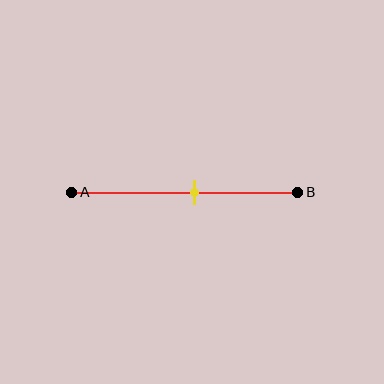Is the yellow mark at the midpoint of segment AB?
No, the mark is at about 55% from A, not at the 50% midpoint.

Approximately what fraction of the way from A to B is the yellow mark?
The yellow mark is approximately 55% of the way from A to B.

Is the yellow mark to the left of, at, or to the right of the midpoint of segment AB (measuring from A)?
The yellow mark is to the right of the midpoint of segment AB.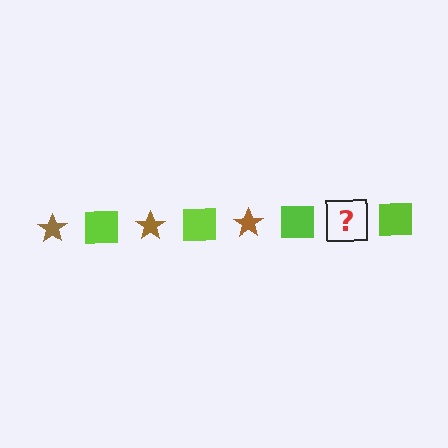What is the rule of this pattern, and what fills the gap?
The rule is that the pattern alternates between brown star and lime square. The gap should be filled with a brown star.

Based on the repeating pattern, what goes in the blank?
The blank should be a brown star.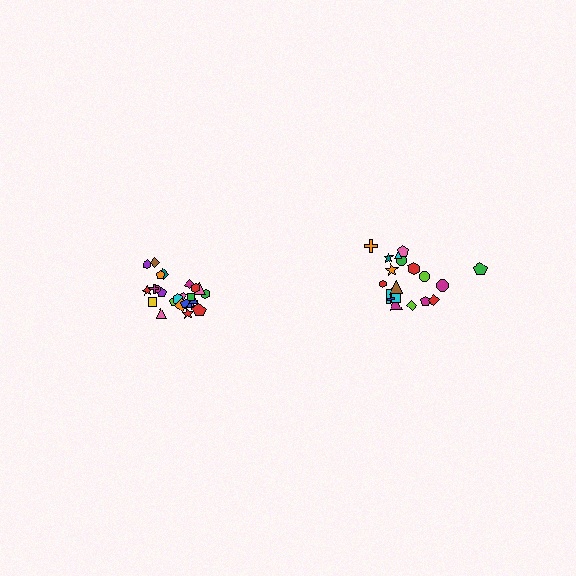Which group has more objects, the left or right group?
The left group.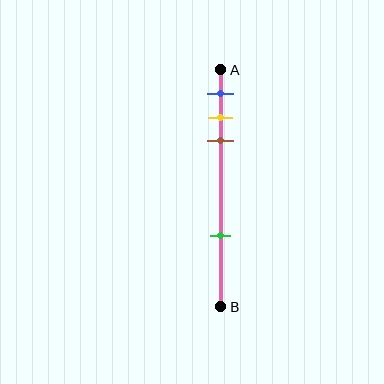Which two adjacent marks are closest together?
The yellow and brown marks are the closest adjacent pair.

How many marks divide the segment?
There are 4 marks dividing the segment.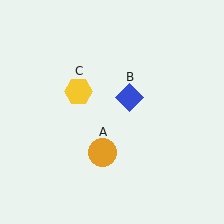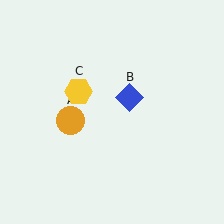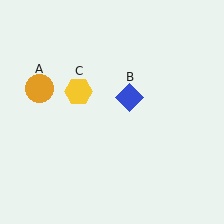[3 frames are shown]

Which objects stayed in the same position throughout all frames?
Blue diamond (object B) and yellow hexagon (object C) remained stationary.